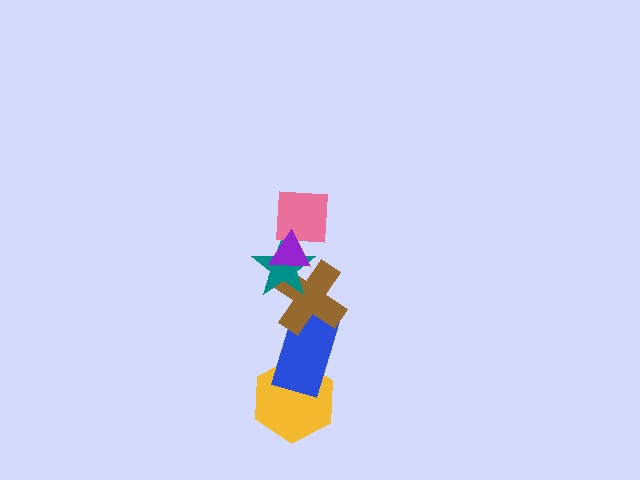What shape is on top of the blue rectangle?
The brown cross is on top of the blue rectangle.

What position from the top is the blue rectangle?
The blue rectangle is 5th from the top.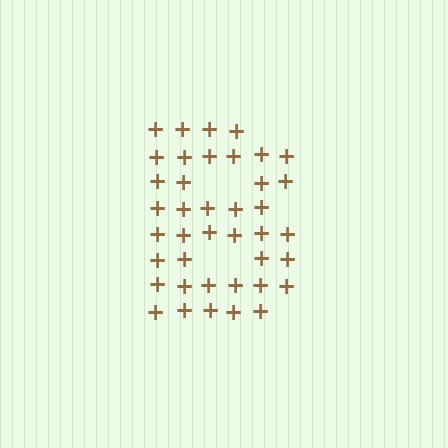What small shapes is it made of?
It is made of small plus signs.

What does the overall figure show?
The overall figure shows the letter B.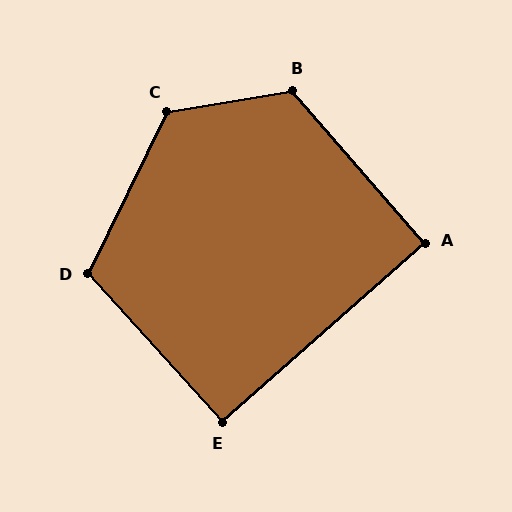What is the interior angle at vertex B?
Approximately 121 degrees (obtuse).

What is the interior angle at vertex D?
Approximately 112 degrees (obtuse).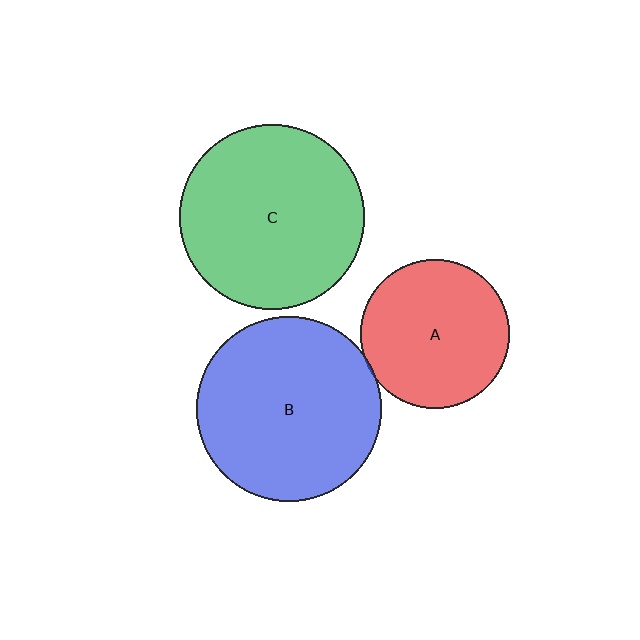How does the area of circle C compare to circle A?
Approximately 1.5 times.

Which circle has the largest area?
Circle B (blue).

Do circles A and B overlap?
Yes.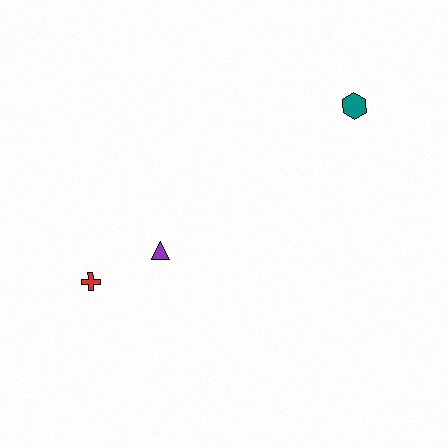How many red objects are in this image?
There is 1 red object.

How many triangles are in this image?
There is 1 triangle.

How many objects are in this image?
There are 3 objects.